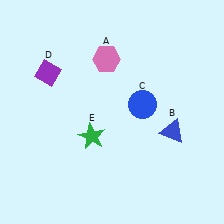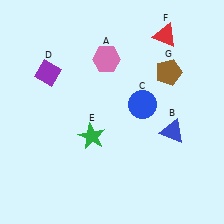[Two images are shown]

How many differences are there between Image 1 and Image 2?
There are 2 differences between the two images.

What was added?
A red triangle (F), a brown pentagon (G) were added in Image 2.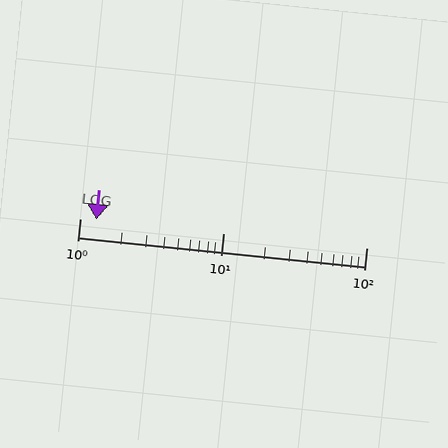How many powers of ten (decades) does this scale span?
The scale spans 2 decades, from 1 to 100.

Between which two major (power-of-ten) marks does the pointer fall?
The pointer is between 1 and 10.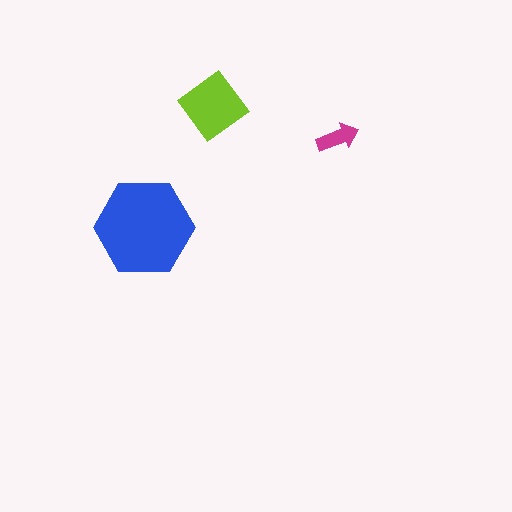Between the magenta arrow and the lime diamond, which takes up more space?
The lime diamond.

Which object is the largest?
The blue hexagon.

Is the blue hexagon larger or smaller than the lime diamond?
Larger.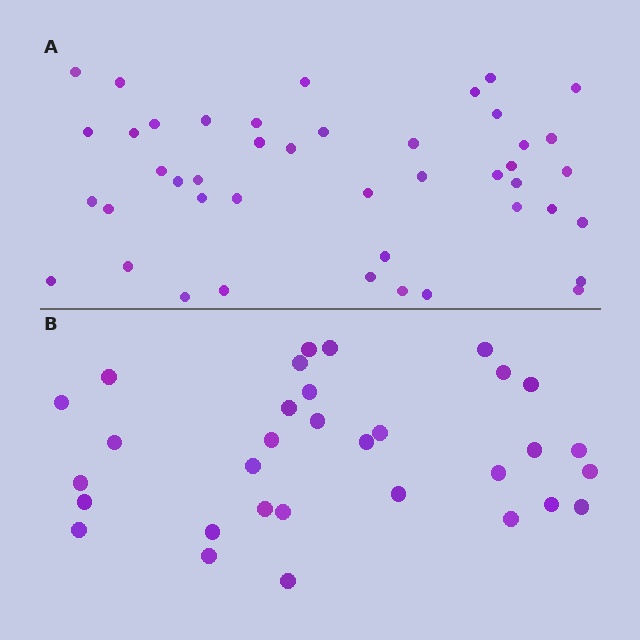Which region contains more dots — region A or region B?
Region A (the top region) has more dots.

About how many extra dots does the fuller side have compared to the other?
Region A has roughly 12 or so more dots than region B.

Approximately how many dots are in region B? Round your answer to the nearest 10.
About 30 dots. (The exact count is 32, which rounds to 30.)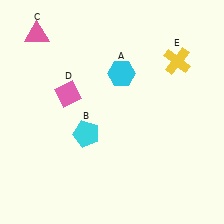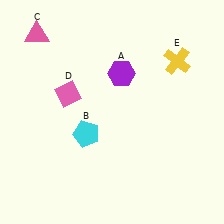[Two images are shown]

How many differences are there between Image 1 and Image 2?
There is 1 difference between the two images.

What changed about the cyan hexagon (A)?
In Image 1, A is cyan. In Image 2, it changed to purple.